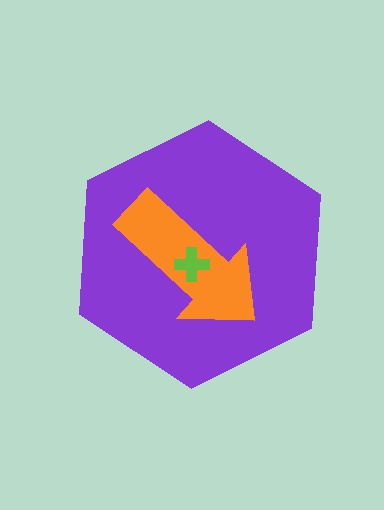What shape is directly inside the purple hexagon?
The orange arrow.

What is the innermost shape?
The lime cross.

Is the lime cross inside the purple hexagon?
Yes.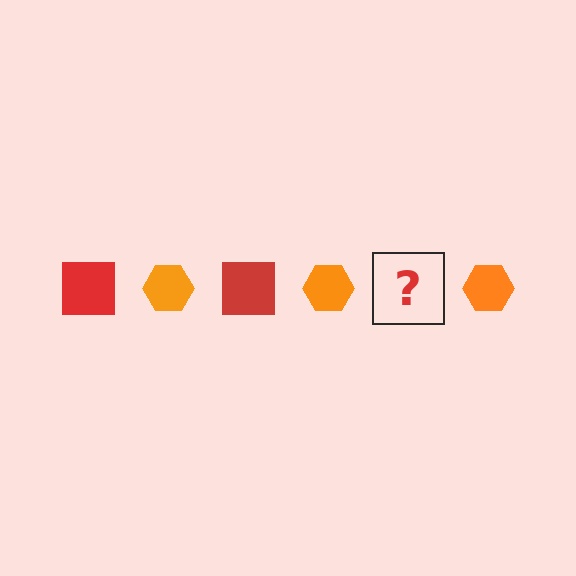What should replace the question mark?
The question mark should be replaced with a red square.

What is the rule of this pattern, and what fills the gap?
The rule is that the pattern alternates between red square and orange hexagon. The gap should be filled with a red square.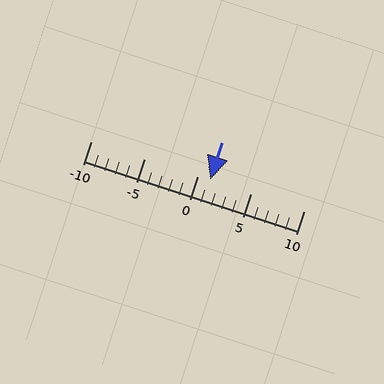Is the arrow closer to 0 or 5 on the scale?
The arrow is closer to 0.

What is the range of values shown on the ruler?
The ruler shows values from -10 to 10.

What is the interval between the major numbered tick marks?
The major tick marks are spaced 5 units apart.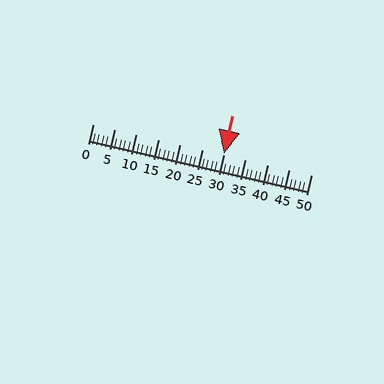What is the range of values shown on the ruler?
The ruler shows values from 0 to 50.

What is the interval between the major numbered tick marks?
The major tick marks are spaced 5 units apart.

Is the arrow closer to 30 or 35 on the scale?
The arrow is closer to 30.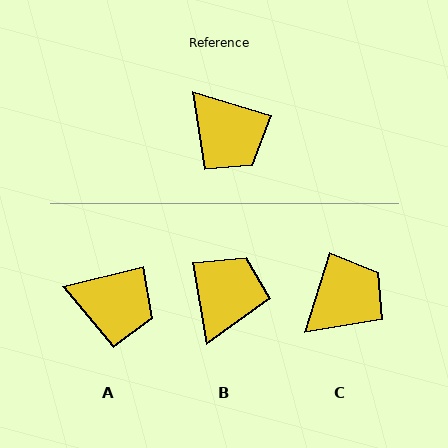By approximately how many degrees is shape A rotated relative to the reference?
Approximately 31 degrees counter-clockwise.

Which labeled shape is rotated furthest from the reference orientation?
B, about 116 degrees away.